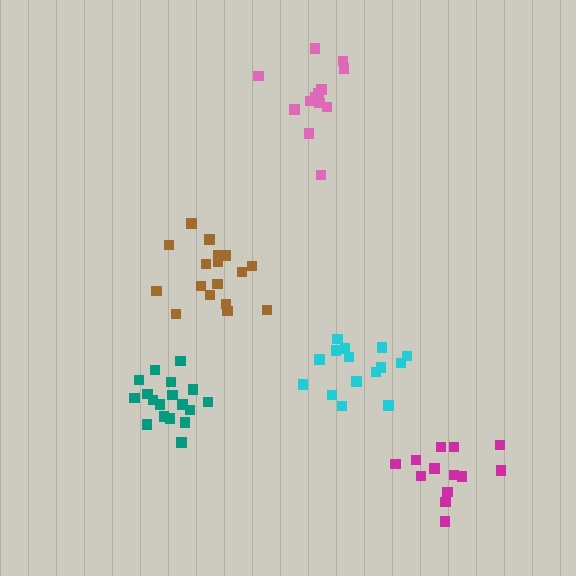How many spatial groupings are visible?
There are 5 spatial groupings.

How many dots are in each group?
Group 1: 18 dots, Group 2: 17 dots, Group 3: 13 dots, Group 4: 13 dots, Group 5: 15 dots (76 total).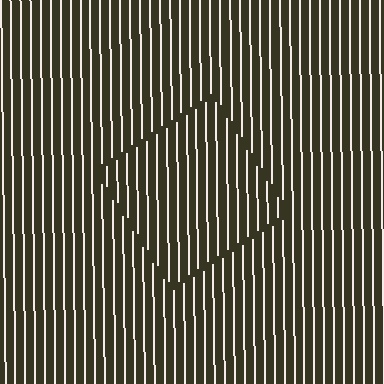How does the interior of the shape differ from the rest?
The interior of the shape contains the same grating, shifted by half a period — the contour is defined by the phase discontinuity where line-ends from the inner and outer gratings abut.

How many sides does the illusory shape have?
4 sides — the line-ends trace a square.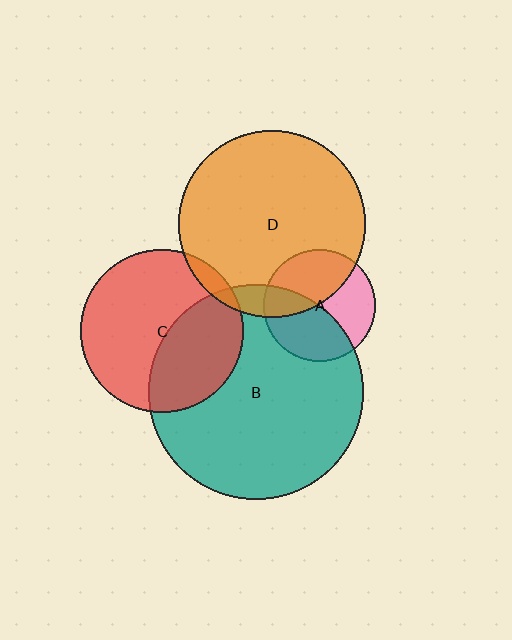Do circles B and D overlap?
Yes.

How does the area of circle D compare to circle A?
Approximately 2.8 times.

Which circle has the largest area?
Circle B (teal).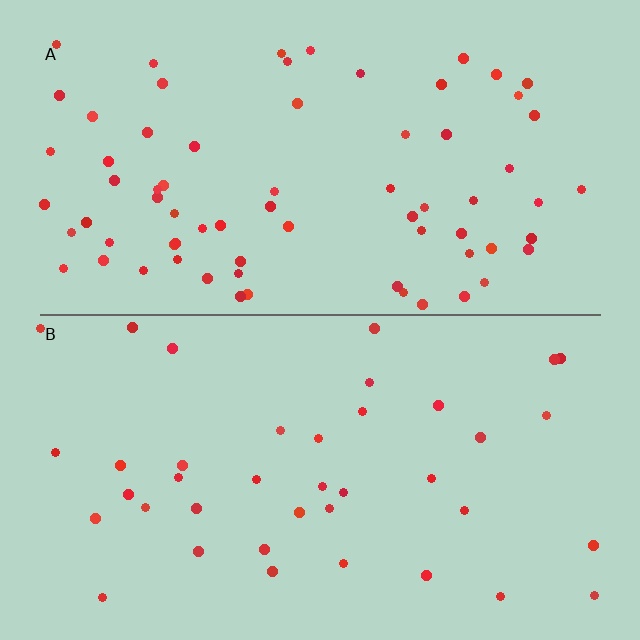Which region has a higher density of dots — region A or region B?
A (the top).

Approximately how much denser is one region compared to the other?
Approximately 1.8× — region A over region B.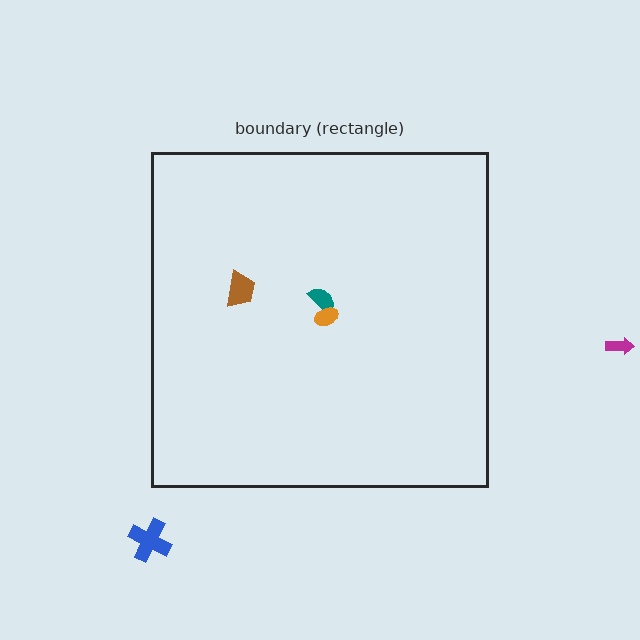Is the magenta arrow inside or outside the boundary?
Outside.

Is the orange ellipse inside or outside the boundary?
Inside.